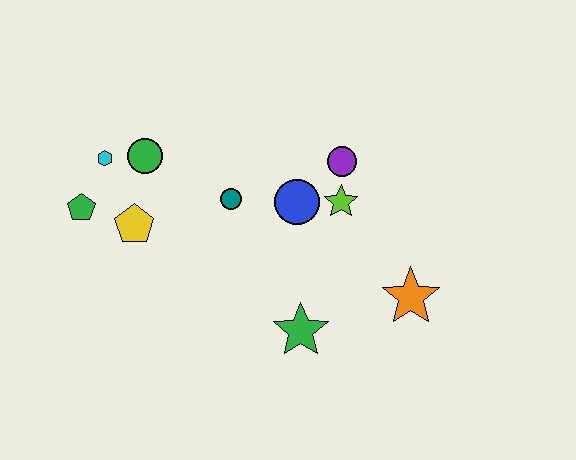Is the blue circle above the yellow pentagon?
Yes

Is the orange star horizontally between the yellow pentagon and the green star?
No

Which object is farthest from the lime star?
The green pentagon is farthest from the lime star.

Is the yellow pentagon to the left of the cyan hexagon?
No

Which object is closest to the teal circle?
The blue circle is closest to the teal circle.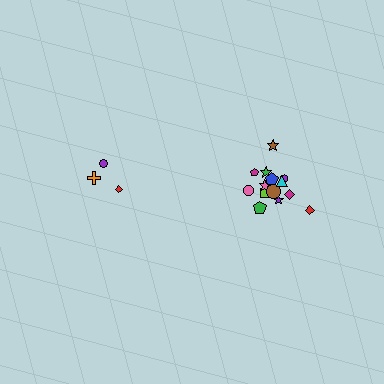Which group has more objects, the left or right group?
The right group.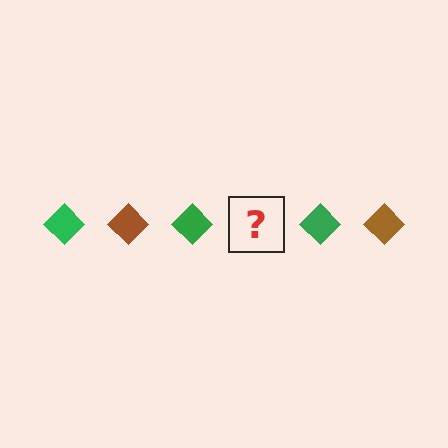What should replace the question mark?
The question mark should be replaced with a brown diamond.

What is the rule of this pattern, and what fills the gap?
The rule is that the pattern cycles through green, brown diamonds. The gap should be filled with a brown diamond.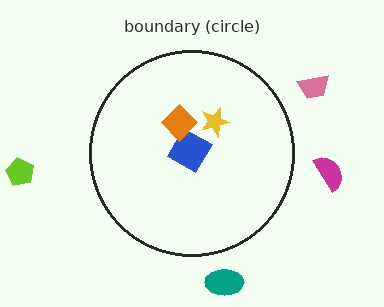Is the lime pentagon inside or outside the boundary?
Outside.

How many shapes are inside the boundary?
3 inside, 4 outside.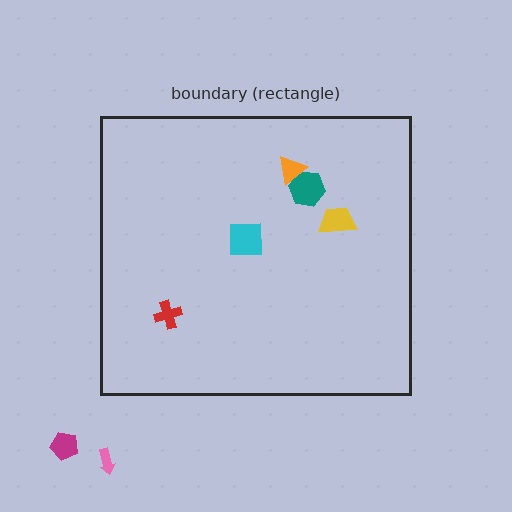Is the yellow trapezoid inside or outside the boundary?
Inside.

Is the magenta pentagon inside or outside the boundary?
Outside.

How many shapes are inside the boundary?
5 inside, 2 outside.